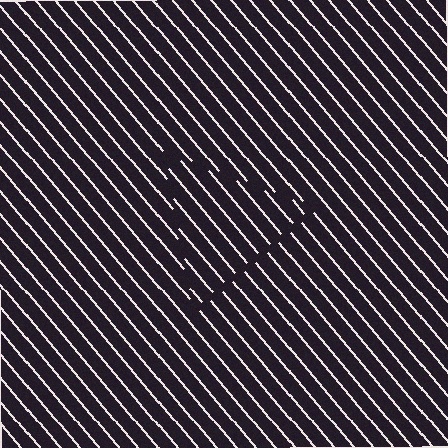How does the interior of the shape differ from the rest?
The interior of the shape contains the same grating, shifted by half a period — the contour is defined by the phase discontinuity where line-ends from the inner and outer gratings abut.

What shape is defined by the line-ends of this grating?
An illusory triangle. The interior of the shape contains the same grating, shifted by half a period — the contour is defined by the phase discontinuity where line-ends from the inner and outer gratings abut.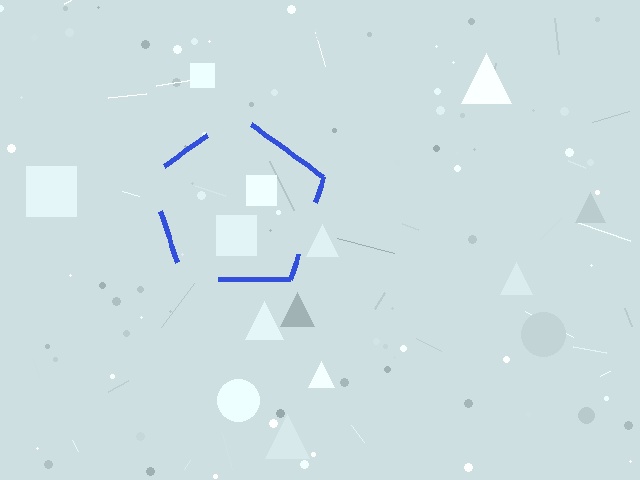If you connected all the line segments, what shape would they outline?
They would outline a pentagon.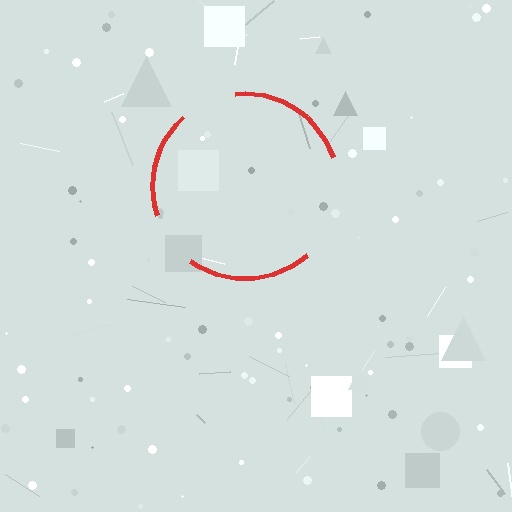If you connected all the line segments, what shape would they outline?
They would outline a circle.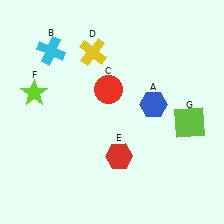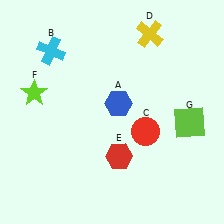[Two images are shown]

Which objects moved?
The objects that moved are: the blue hexagon (A), the red circle (C), the yellow cross (D).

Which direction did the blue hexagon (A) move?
The blue hexagon (A) moved left.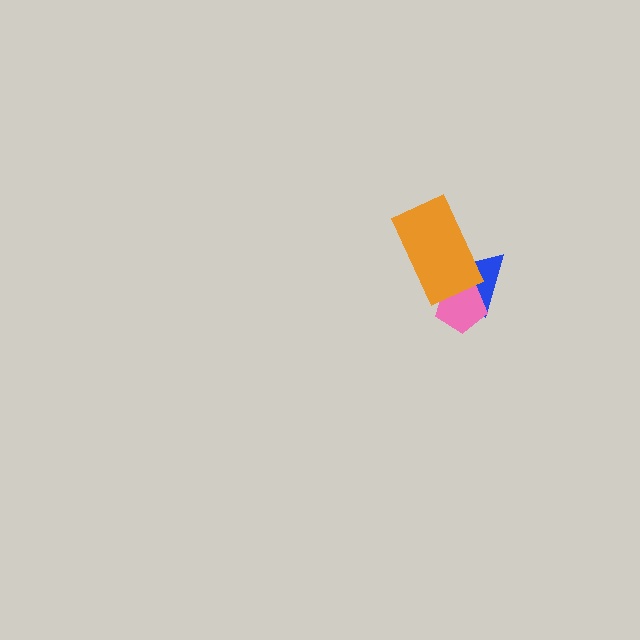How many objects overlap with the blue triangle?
2 objects overlap with the blue triangle.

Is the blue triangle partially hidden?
Yes, it is partially covered by another shape.